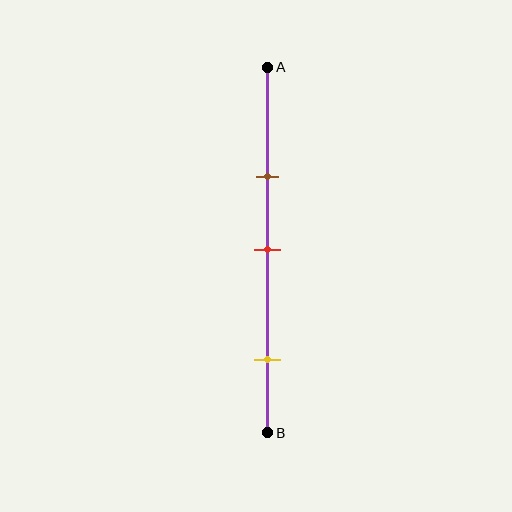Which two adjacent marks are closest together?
The brown and red marks are the closest adjacent pair.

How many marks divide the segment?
There are 3 marks dividing the segment.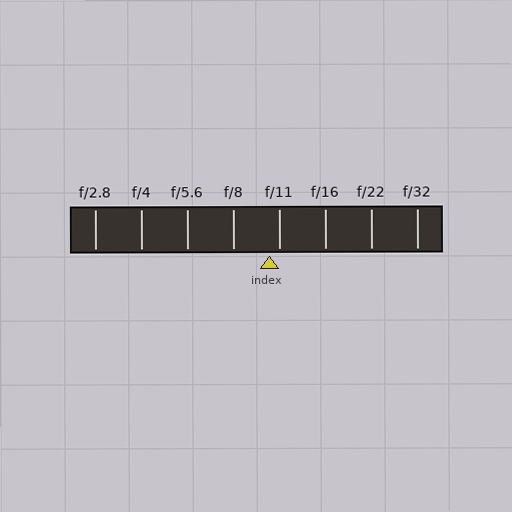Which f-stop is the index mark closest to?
The index mark is closest to f/11.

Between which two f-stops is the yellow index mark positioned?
The index mark is between f/8 and f/11.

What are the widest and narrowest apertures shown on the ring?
The widest aperture shown is f/2.8 and the narrowest is f/32.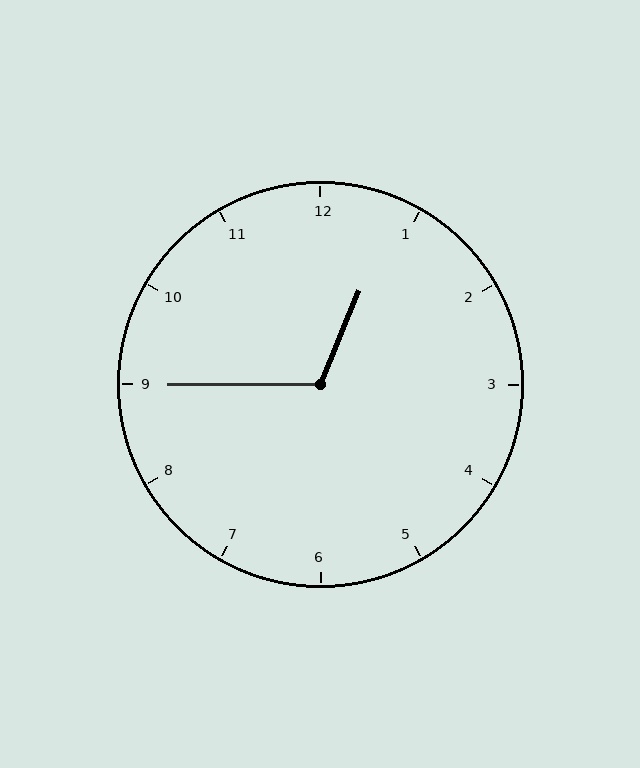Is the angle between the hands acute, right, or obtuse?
It is obtuse.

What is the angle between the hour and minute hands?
Approximately 112 degrees.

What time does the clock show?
12:45.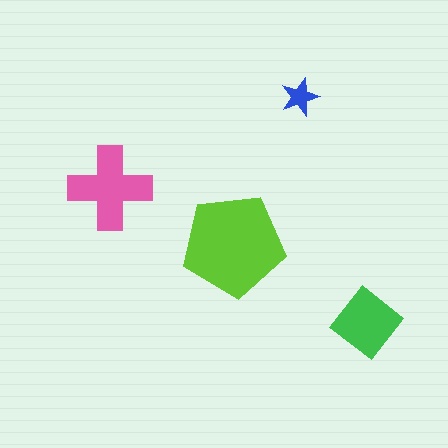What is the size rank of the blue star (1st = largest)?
4th.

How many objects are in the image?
There are 4 objects in the image.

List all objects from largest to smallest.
The lime pentagon, the pink cross, the green diamond, the blue star.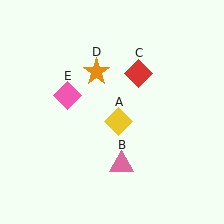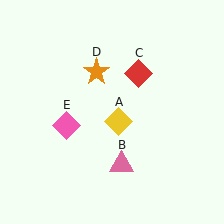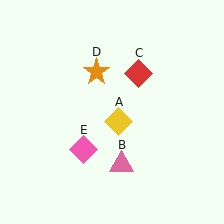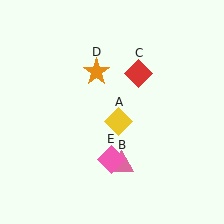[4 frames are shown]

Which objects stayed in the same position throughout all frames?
Yellow diamond (object A) and pink triangle (object B) and red diamond (object C) and orange star (object D) remained stationary.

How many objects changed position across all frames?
1 object changed position: pink diamond (object E).